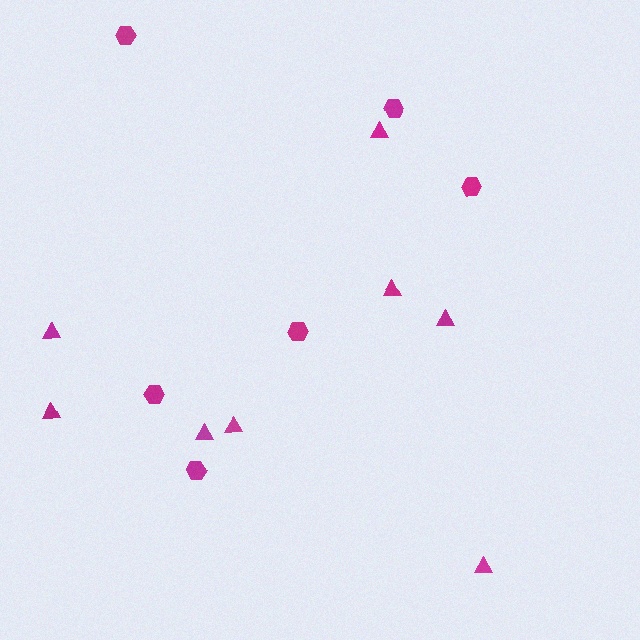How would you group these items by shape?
There are 2 groups: one group of hexagons (6) and one group of triangles (8).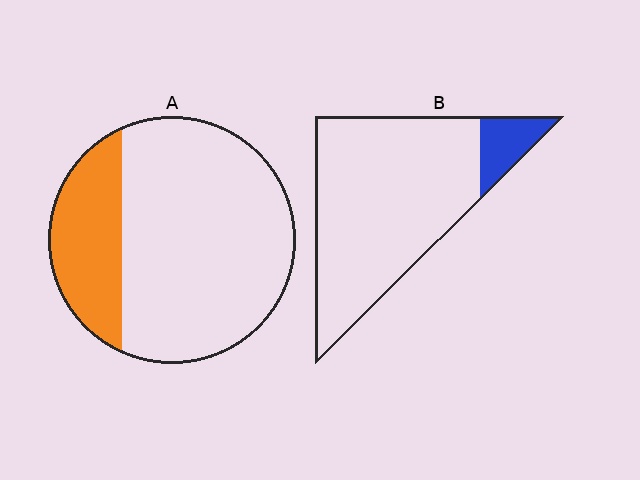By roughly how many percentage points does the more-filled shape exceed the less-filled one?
By roughly 15 percentage points (A over B).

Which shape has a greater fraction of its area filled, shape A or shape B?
Shape A.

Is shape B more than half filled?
No.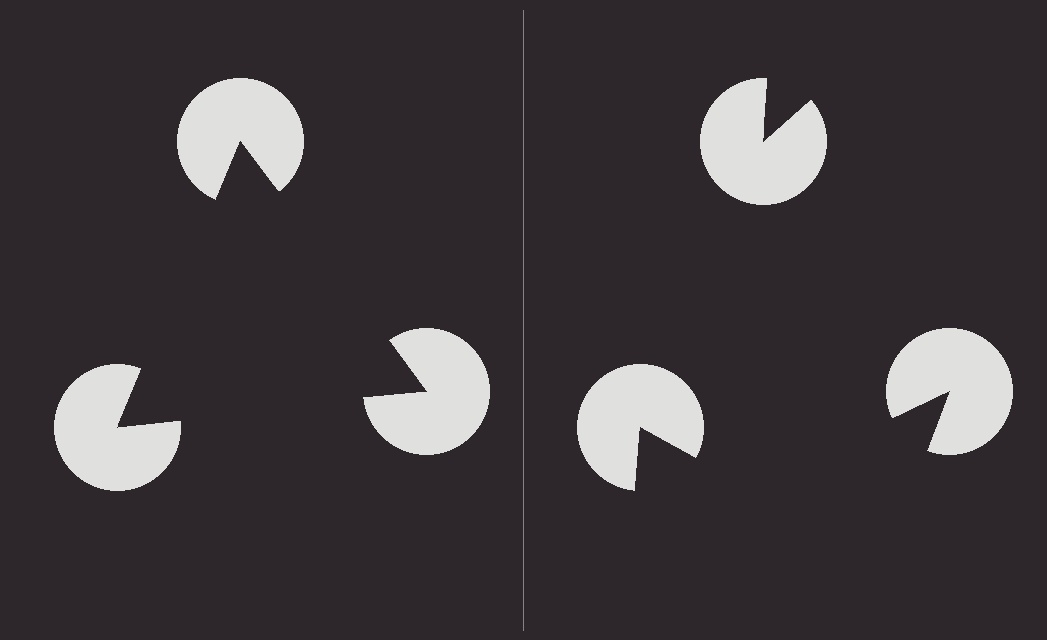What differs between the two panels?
The pac-man discs are positioned identically on both sides; only the wedge orientations differ. On the left they align to a triangle; on the right they are misaligned.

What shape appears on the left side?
An illusory triangle.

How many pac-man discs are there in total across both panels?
6 — 3 on each side.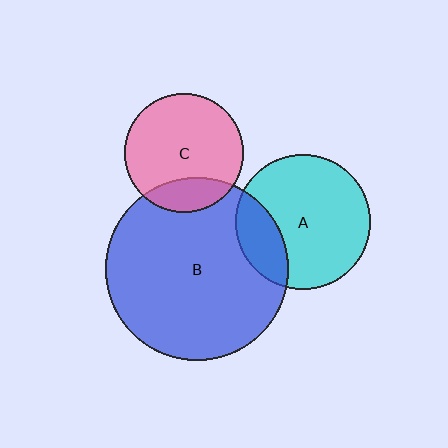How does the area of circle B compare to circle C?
Approximately 2.4 times.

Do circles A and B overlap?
Yes.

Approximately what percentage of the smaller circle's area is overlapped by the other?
Approximately 20%.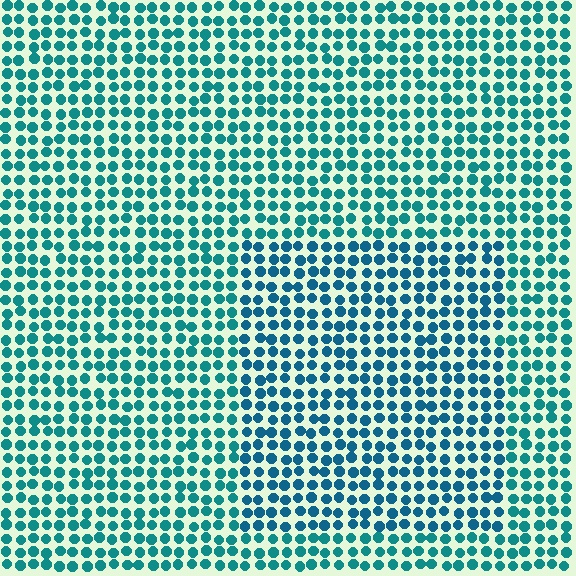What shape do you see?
I see a rectangle.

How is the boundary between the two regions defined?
The boundary is defined purely by a slight shift in hue (about 20 degrees). Spacing, size, and orientation are identical on both sides.